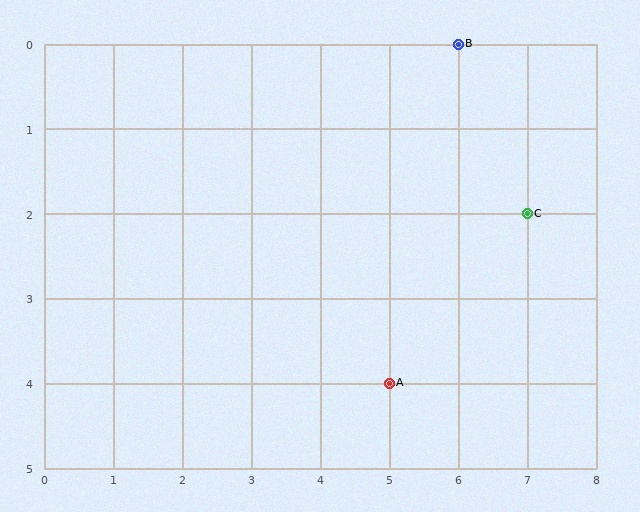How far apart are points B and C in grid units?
Points B and C are 1 column and 2 rows apart (about 2.2 grid units diagonally).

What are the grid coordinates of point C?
Point C is at grid coordinates (7, 2).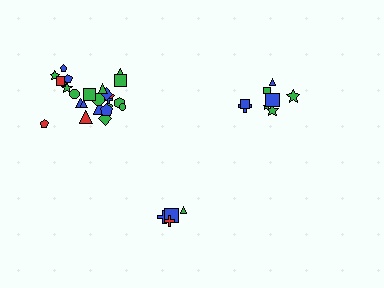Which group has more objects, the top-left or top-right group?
The top-left group.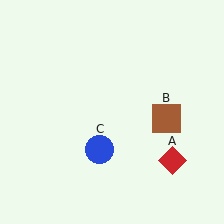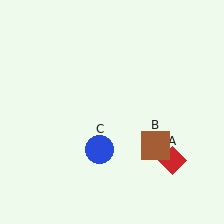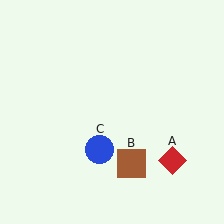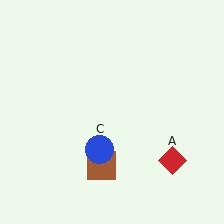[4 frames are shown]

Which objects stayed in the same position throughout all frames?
Red diamond (object A) and blue circle (object C) remained stationary.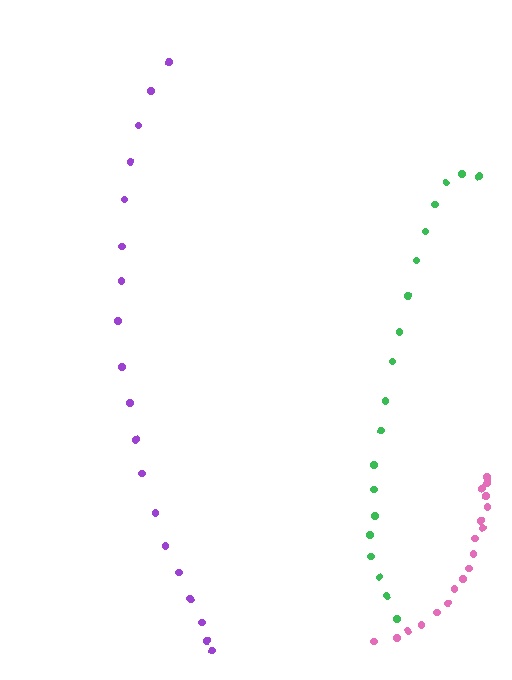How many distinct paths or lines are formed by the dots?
There are 3 distinct paths.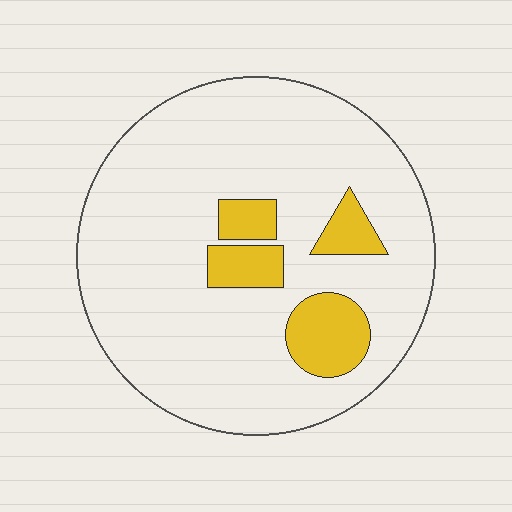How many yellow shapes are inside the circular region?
4.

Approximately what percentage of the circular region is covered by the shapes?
Approximately 15%.